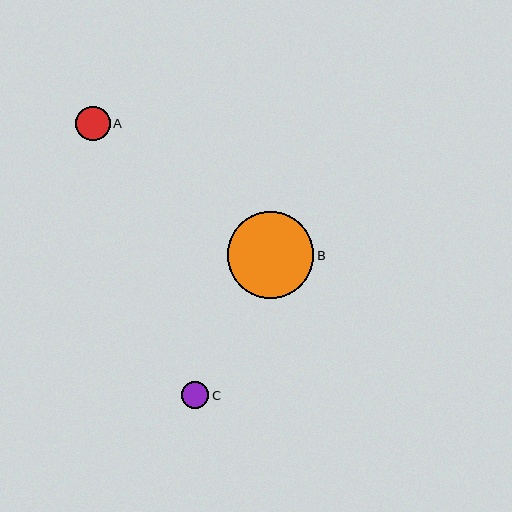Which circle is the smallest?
Circle C is the smallest with a size of approximately 27 pixels.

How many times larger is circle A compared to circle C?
Circle A is approximately 1.3 times the size of circle C.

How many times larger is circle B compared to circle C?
Circle B is approximately 3.2 times the size of circle C.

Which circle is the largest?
Circle B is the largest with a size of approximately 86 pixels.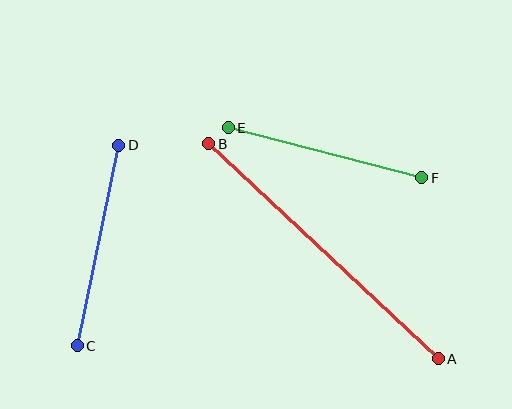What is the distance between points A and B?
The distance is approximately 315 pixels.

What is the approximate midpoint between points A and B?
The midpoint is at approximately (324, 251) pixels.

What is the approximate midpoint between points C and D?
The midpoint is at approximately (98, 245) pixels.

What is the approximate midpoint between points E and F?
The midpoint is at approximately (325, 153) pixels.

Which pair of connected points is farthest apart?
Points A and B are farthest apart.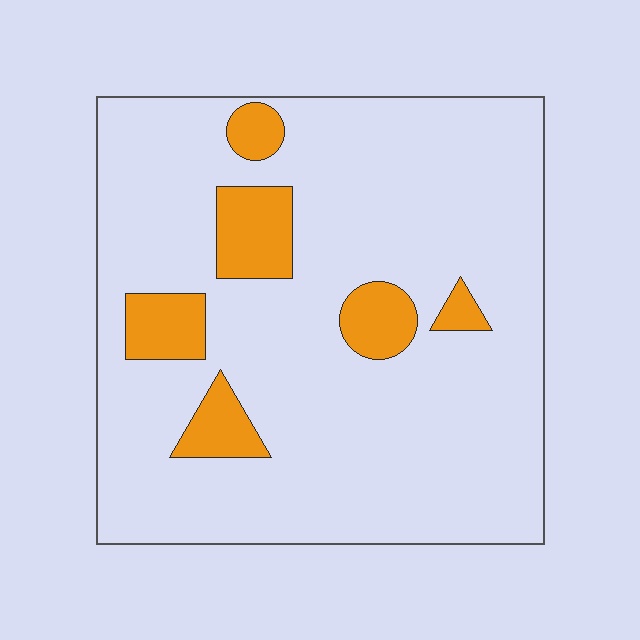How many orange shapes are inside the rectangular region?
6.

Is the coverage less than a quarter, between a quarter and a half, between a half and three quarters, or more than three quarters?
Less than a quarter.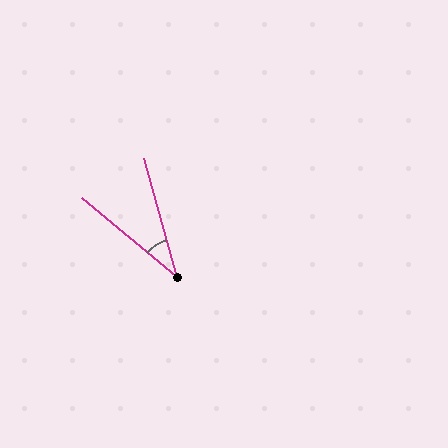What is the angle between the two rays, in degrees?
Approximately 35 degrees.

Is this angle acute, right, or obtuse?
It is acute.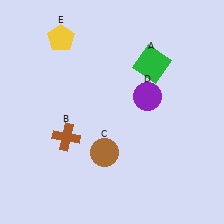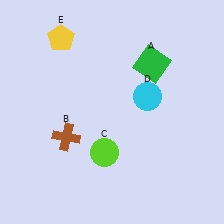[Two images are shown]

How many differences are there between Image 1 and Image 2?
There are 2 differences between the two images.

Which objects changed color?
C changed from brown to lime. D changed from purple to cyan.